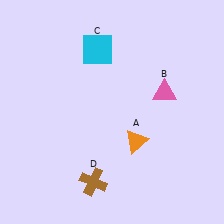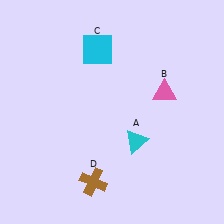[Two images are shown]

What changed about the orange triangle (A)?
In Image 1, A is orange. In Image 2, it changed to cyan.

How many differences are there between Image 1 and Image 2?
There is 1 difference between the two images.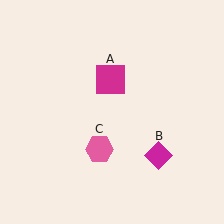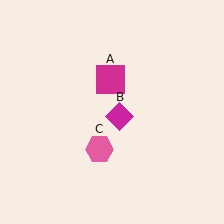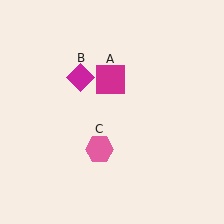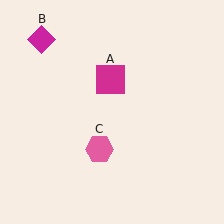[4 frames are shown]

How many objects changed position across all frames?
1 object changed position: magenta diamond (object B).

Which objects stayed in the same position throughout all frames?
Magenta square (object A) and pink hexagon (object C) remained stationary.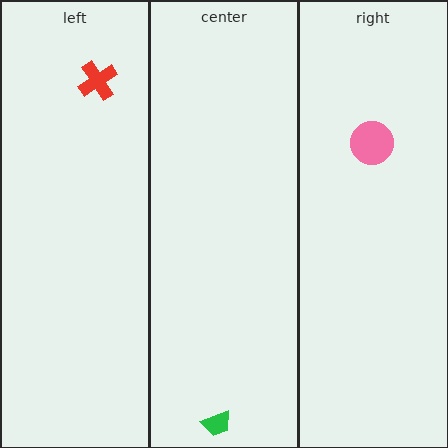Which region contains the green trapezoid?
The center region.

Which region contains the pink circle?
The right region.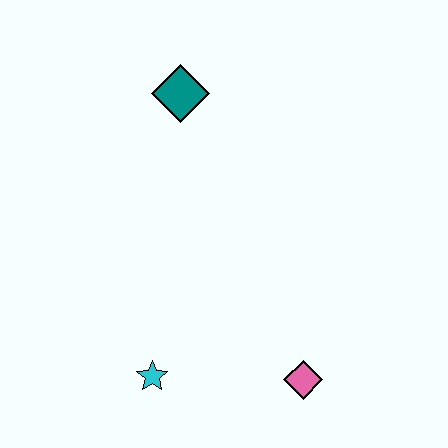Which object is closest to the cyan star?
The pink diamond is closest to the cyan star.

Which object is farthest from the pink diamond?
The teal diamond is farthest from the pink diamond.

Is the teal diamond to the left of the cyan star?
No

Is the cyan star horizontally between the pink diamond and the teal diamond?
No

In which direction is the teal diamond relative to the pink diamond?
The teal diamond is above the pink diamond.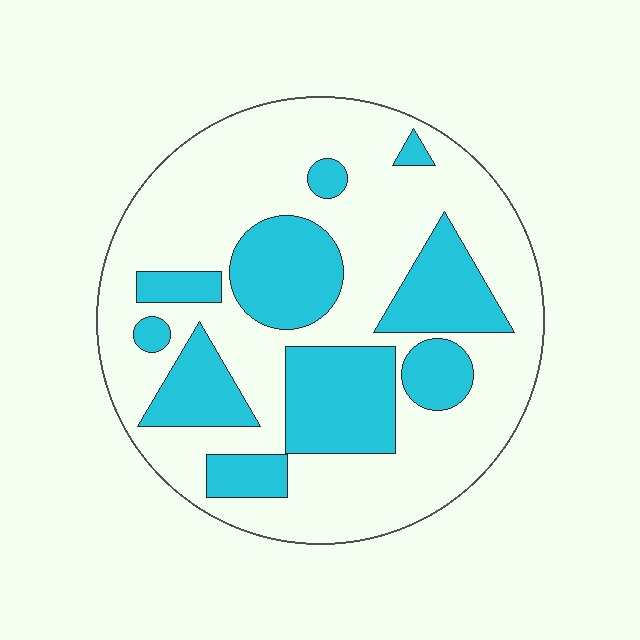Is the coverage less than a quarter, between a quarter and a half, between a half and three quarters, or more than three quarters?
Between a quarter and a half.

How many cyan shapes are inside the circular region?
10.